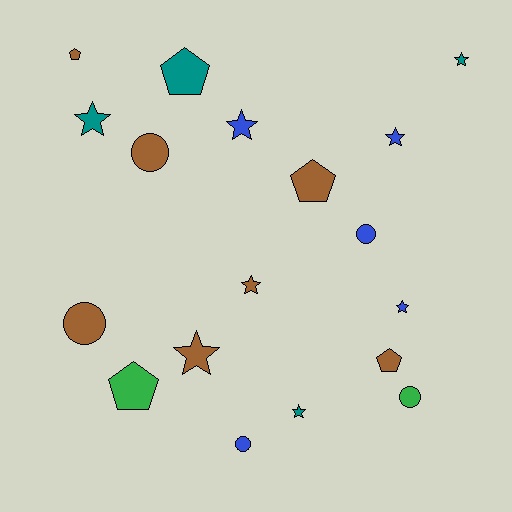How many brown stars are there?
There are 2 brown stars.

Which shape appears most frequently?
Star, with 8 objects.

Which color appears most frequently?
Brown, with 7 objects.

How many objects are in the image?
There are 18 objects.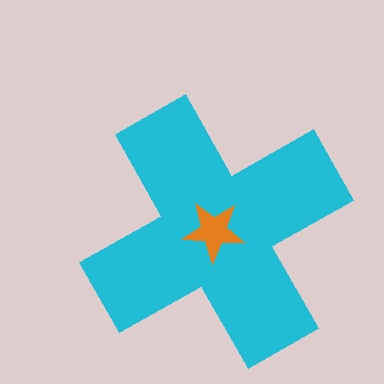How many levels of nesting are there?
2.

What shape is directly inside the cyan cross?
The orange star.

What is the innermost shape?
The orange star.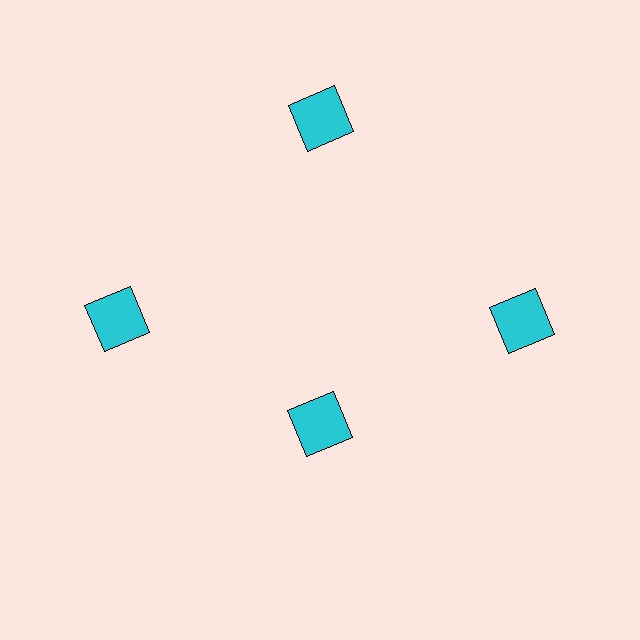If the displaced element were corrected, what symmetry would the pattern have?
It would have 4-fold rotational symmetry — the pattern would map onto itself every 90 degrees.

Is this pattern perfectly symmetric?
No. The 4 cyan squares are arranged in a ring, but one element near the 6 o'clock position is pulled inward toward the center, breaking the 4-fold rotational symmetry.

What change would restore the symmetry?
The symmetry would be restored by moving it outward, back onto the ring so that all 4 squares sit at equal angles and equal distance from the center.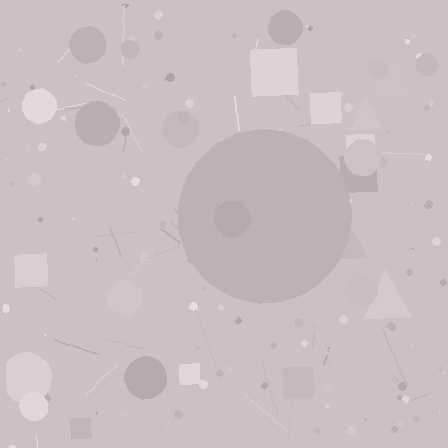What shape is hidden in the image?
A circle is hidden in the image.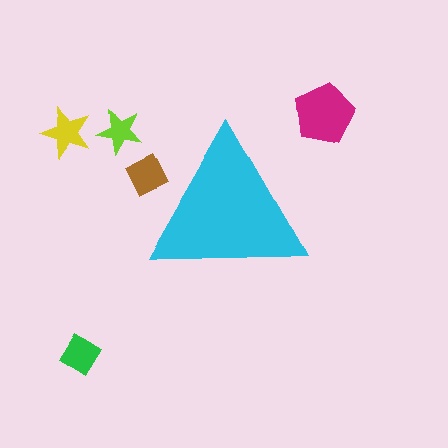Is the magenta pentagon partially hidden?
No, the magenta pentagon is fully visible.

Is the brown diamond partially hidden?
Yes, the brown diamond is partially hidden behind the cyan triangle.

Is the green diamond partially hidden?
No, the green diamond is fully visible.